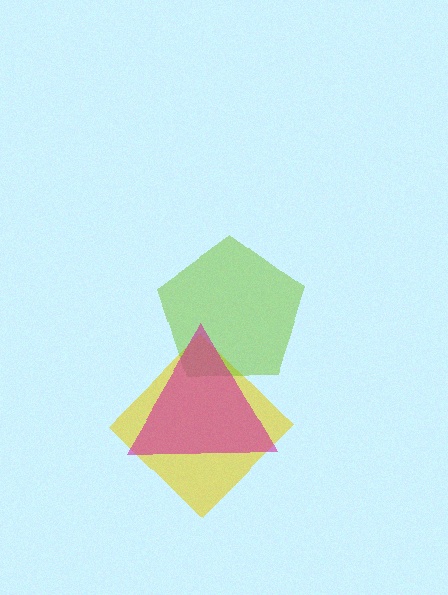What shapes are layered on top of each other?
The layered shapes are: a yellow diamond, a lime pentagon, a magenta triangle.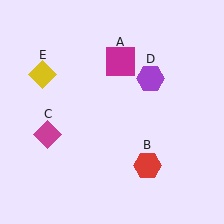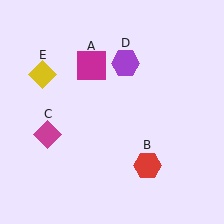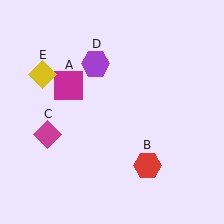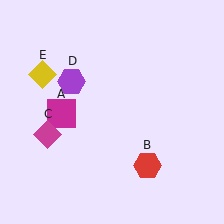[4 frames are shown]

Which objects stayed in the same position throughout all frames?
Red hexagon (object B) and magenta diamond (object C) and yellow diamond (object E) remained stationary.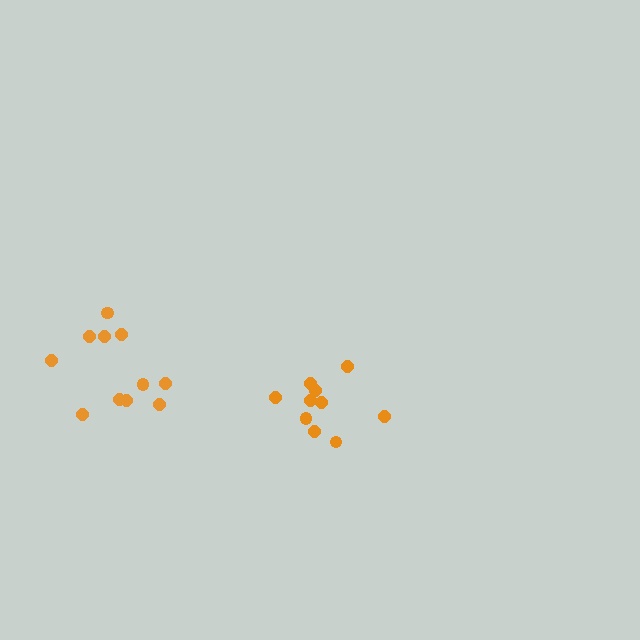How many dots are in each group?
Group 1: 10 dots, Group 2: 11 dots (21 total).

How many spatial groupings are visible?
There are 2 spatial groupings.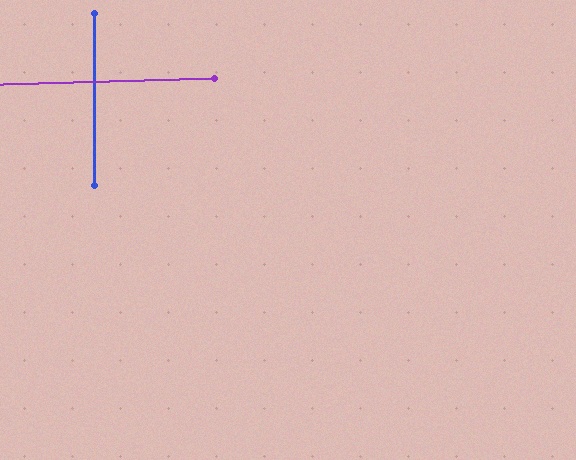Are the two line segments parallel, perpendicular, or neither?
Perpendicular — they meet at approximately 88°.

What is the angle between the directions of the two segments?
Approximately 88 degrees.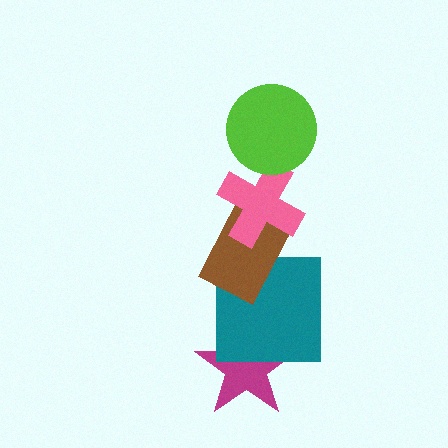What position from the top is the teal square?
The teal square is 4th from the top.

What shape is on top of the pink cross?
The lime circle is on top of the pink cross.